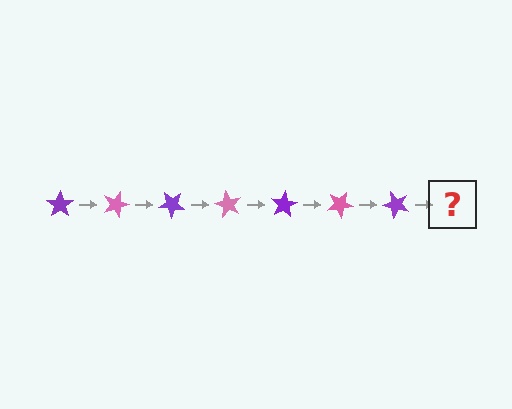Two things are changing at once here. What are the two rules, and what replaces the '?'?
The two rules are that it rotates 20 degrees each step and the color cycles through purple and pink. The '?' should be a pink star, rotated 140 degrees from the start.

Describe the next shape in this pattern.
It should be a pink star, rotated 140 degrees from the start.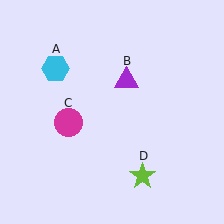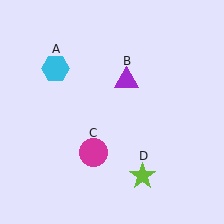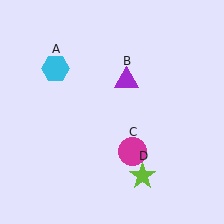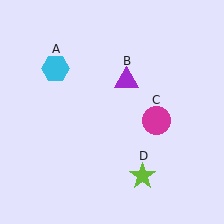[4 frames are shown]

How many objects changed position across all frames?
1 object changed position: magenta circle (object C).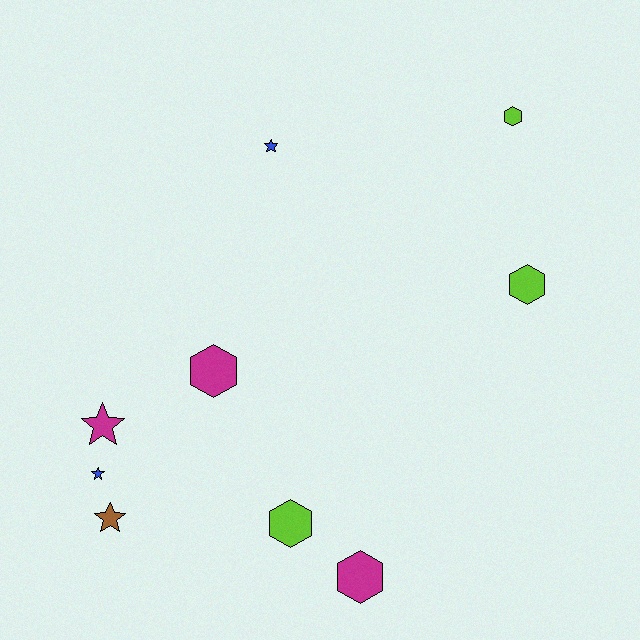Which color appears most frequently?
Magenta, with 3 objects.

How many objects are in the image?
There are 9 objects.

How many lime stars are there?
There are no lime stars.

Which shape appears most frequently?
Hexagon, with 5 objects.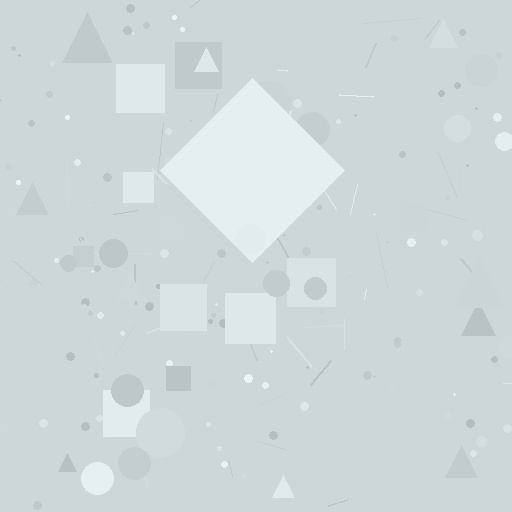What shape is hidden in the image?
A diamond is hidden in the image.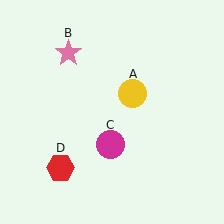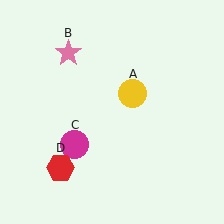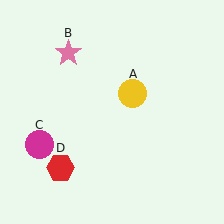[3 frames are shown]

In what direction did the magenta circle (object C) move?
The magenta circle (object C) moved left.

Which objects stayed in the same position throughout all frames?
Yellow circle (object A) and pink star (object B) and red hexagon (object D) remained stationary.